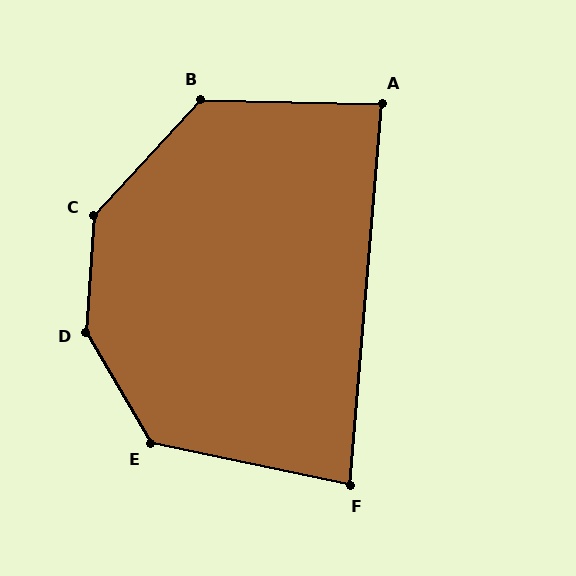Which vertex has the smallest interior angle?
F, at approximately 83 degrees.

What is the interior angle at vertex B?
Approximately 132 degrees (obtuse).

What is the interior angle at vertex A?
Approximately 86 degrees (approximately right).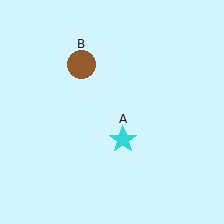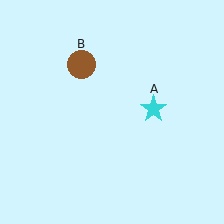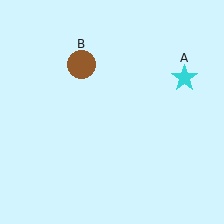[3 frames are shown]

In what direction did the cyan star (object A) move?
The cyan star (object A) moved up and to the right.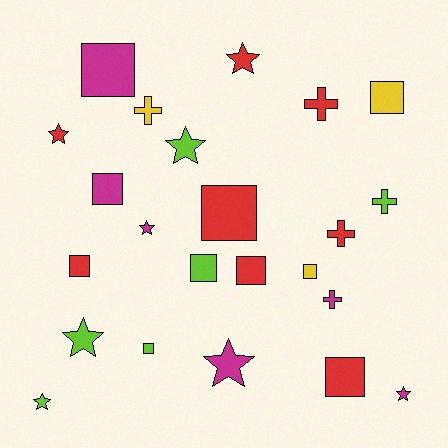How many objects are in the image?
There are 23 objects.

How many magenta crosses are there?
There is 1 magenta cross.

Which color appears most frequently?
Red, with 8 objects.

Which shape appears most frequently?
Square, with 10 objects.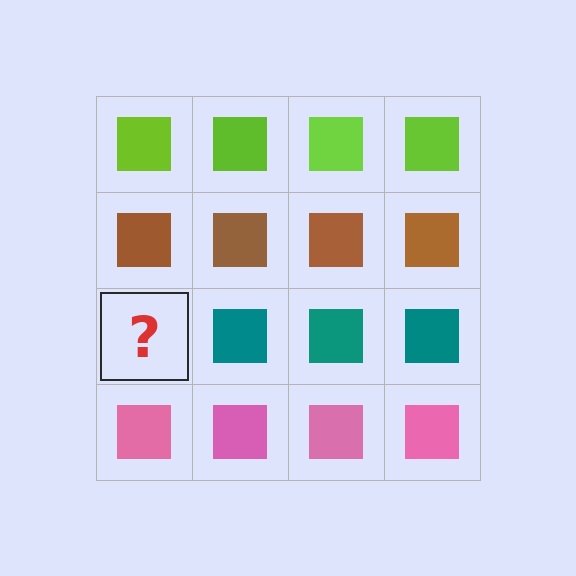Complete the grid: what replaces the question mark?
The question mark should be replaced with a teal square.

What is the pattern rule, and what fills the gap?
The rule is that each row has a consistent color. The gap should be filled with a teal square.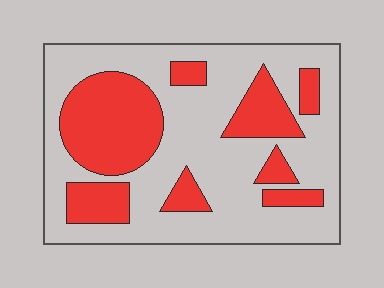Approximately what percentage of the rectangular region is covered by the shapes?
Approximately 35%.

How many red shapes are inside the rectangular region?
8.